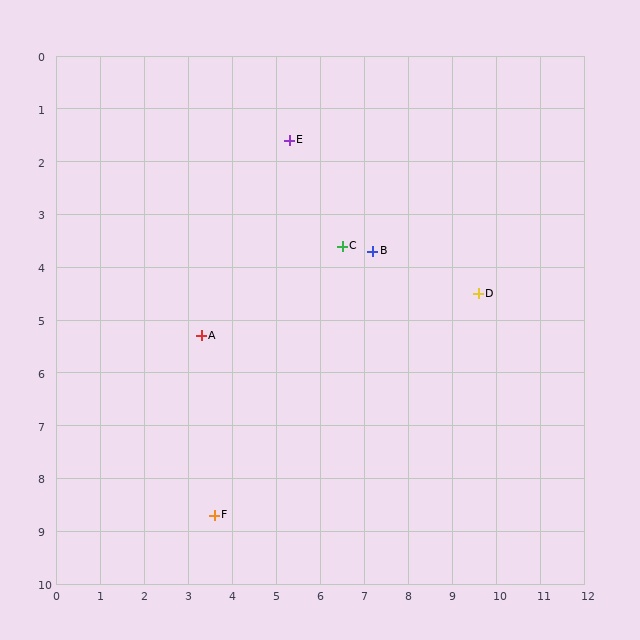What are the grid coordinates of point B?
Point B is at approximately (7.2, 3.7).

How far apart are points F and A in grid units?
Points F and A are about 3.4 grid units apart.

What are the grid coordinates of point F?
Point F is at approximately (3.6, 8.7).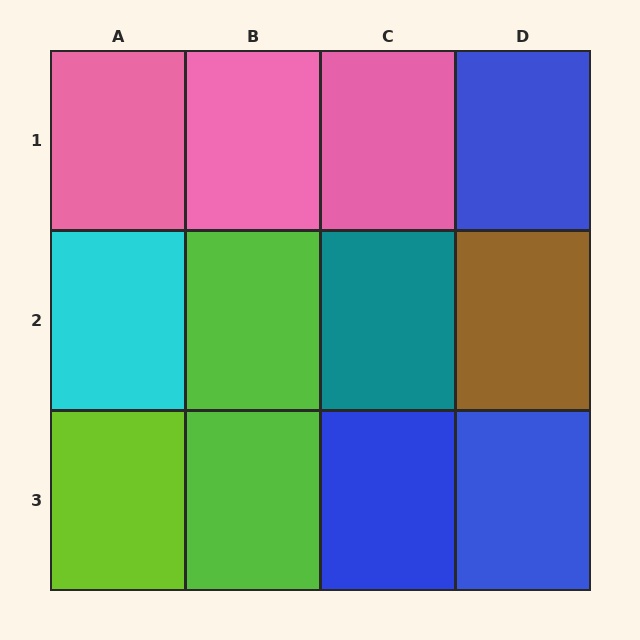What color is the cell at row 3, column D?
Blue.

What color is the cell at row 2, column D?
Brown.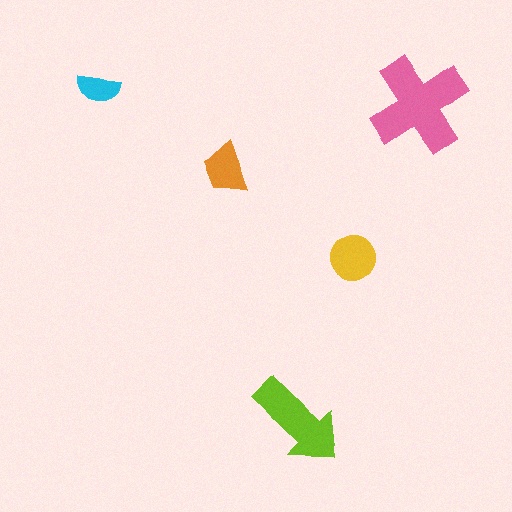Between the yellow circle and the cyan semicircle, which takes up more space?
The yellow circle.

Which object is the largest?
The pink cross.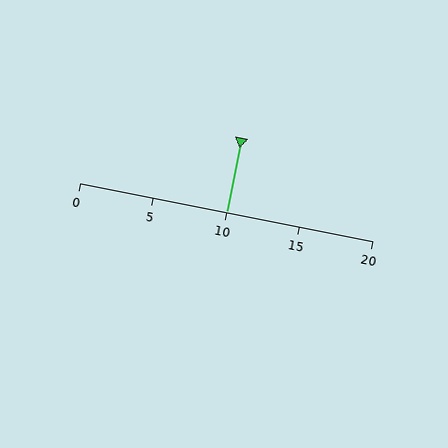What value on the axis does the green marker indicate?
The marker indicates approximately 10.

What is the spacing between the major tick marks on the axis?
The major ticks are spaced 5 apart.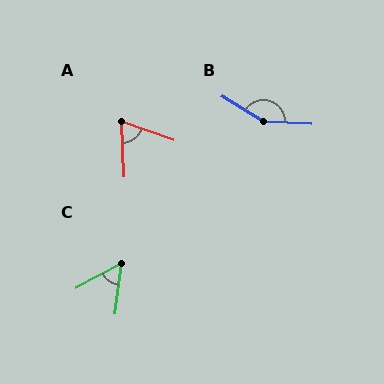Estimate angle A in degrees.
Approximately 68 degrees.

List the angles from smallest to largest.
C (54°), A (68°), B (151°).